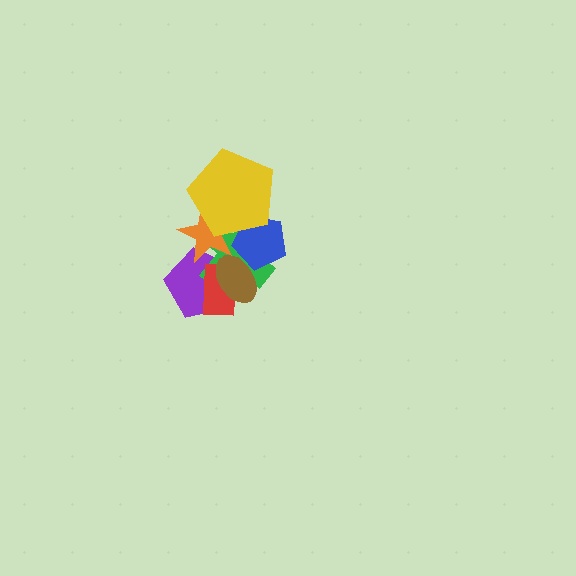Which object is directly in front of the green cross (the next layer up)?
The blue pentagon is directly in front of the green cross.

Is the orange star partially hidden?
Yes, it is partially covered by another shape.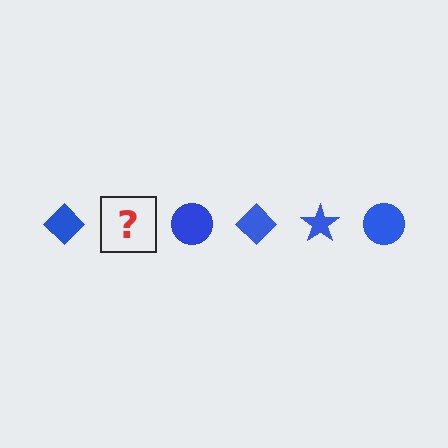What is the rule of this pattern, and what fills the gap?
The rule is that the pattern cycles through diamond, star, circle shapes in blue. The gap should be filled with a blue star.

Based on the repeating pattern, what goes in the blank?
The blank should be a blue star.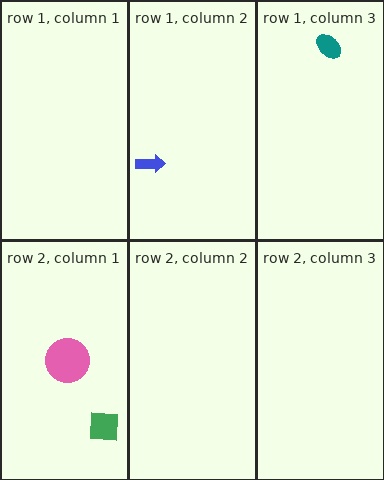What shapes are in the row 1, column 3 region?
The teal ellipse.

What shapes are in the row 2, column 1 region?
The green square, the pink circle.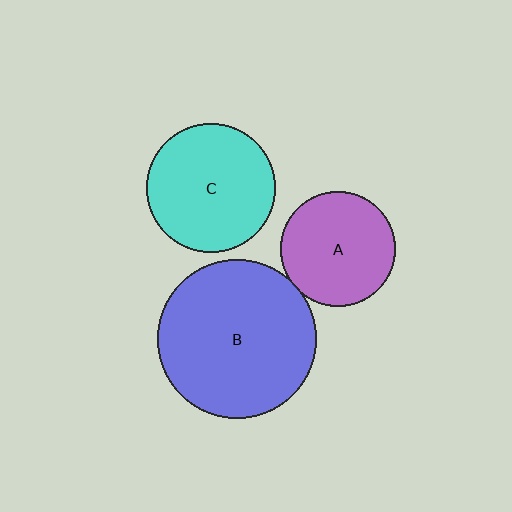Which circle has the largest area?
Circle B (blue).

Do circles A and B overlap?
Yes.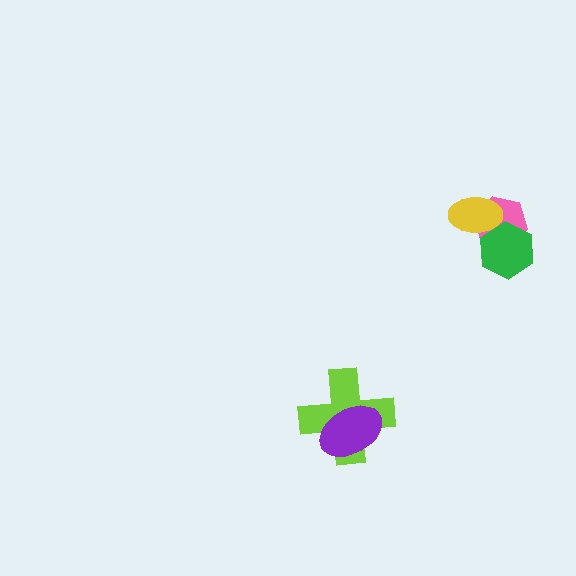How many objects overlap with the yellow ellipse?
2 objects overlap with the yellow ellipse.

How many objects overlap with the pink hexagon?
2 objects overlap with the pink hexagon.